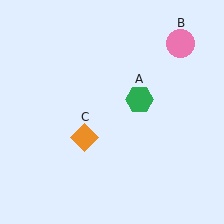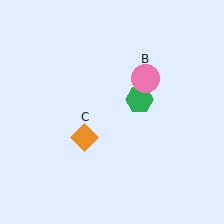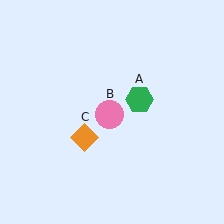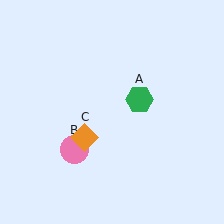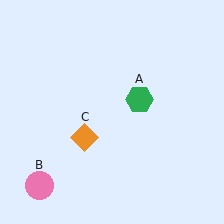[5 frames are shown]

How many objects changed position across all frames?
1 object changed position: pink circle (object B).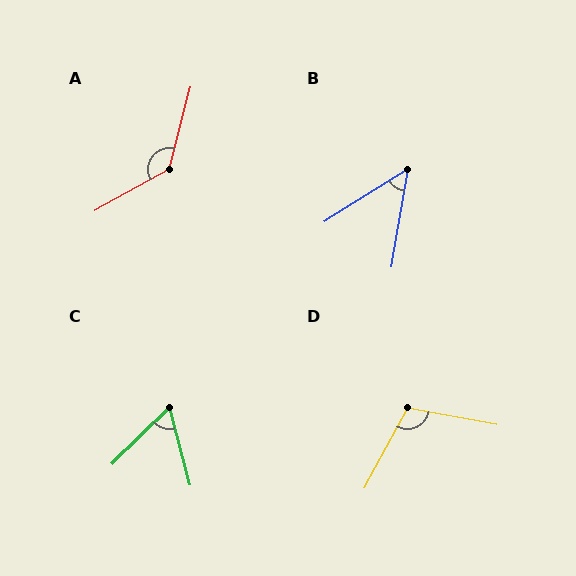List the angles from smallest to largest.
B (48°), C (60°), D (108°), A (134°).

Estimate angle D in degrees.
Approximately 108 degrees.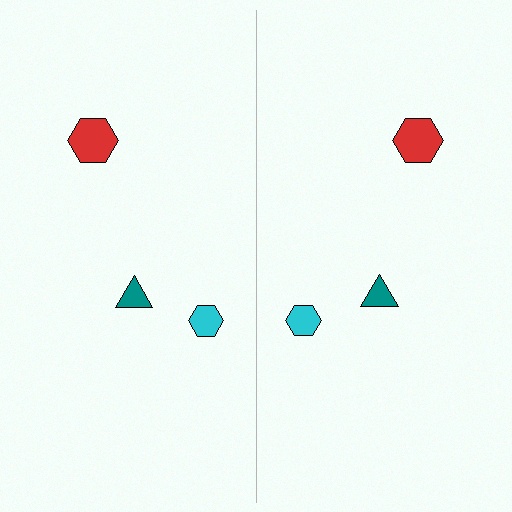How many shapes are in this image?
There are 6 shapes in this image.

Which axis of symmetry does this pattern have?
The pattern has a vertical axis of symmetry running through the center of the image.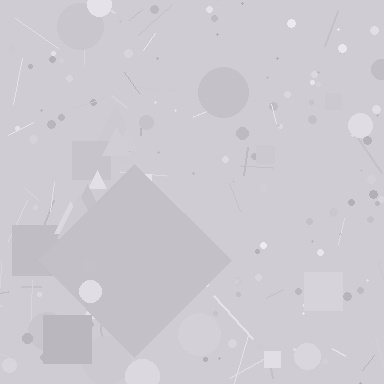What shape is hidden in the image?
A diamond is hidden in the image.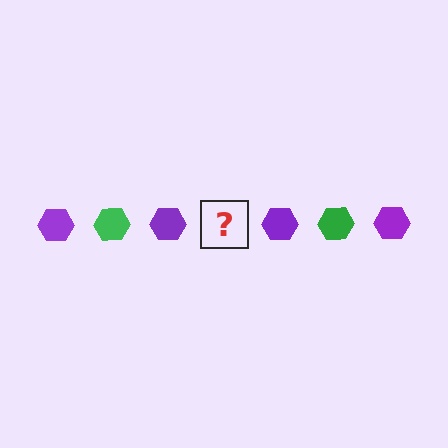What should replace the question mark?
The question mark should be replaced with a green hexagon.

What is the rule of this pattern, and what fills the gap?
The rule is that the pattern cycles through purple, green hexagons. The gap should be filled with a green hexagon.